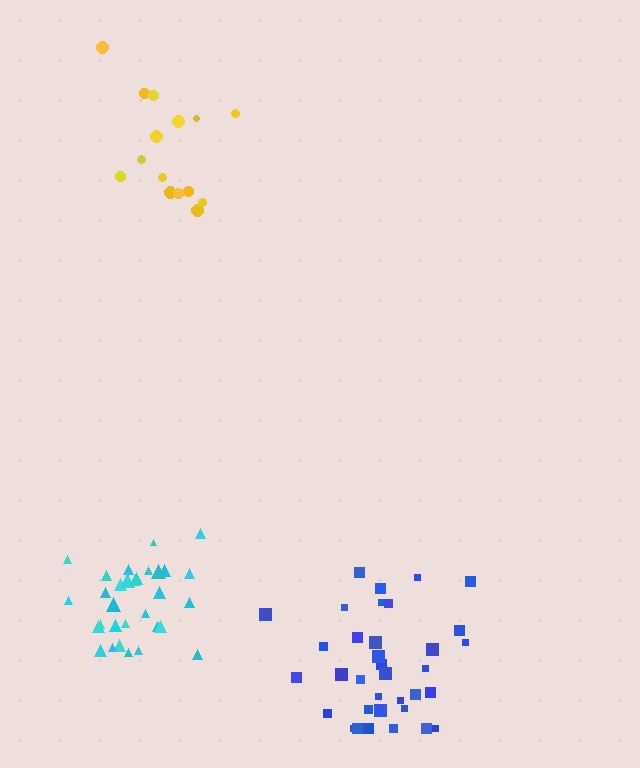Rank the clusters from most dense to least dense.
cyan, blue, yellow.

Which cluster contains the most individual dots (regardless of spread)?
Blue (35).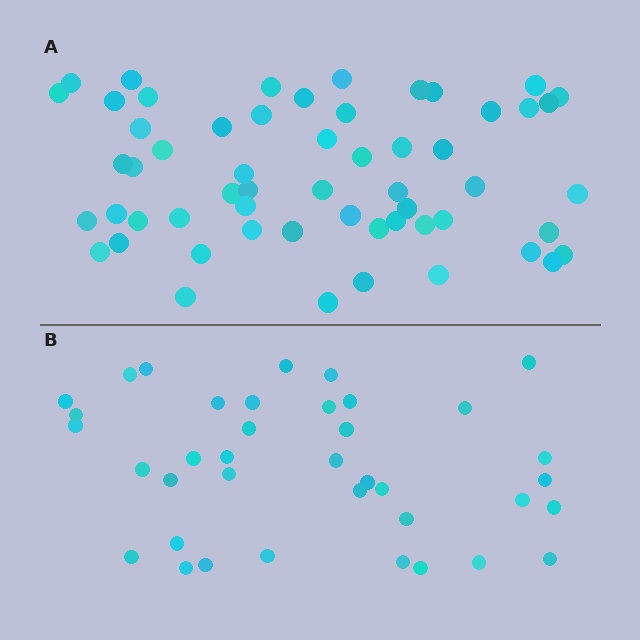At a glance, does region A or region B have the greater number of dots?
Region A (the top region) has more dots.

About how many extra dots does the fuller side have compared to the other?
Region A has approximately 20 more dots than region B.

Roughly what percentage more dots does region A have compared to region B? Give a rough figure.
About 50% more.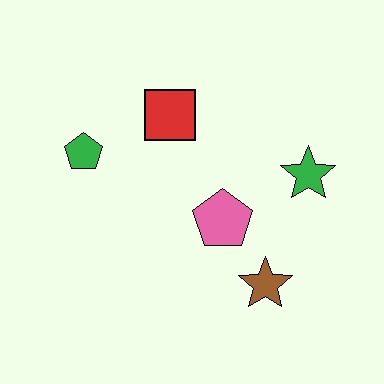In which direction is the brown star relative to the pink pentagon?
The brown star is below the pink pentagon.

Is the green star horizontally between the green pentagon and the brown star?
No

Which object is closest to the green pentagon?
The red square is closest to the green pentagon.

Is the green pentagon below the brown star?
No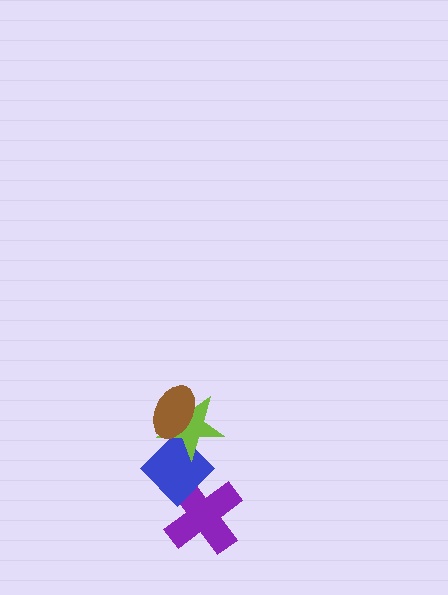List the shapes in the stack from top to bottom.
From top to bottom: the brown ellipse, the lime star, the blue diamond, the purple cross.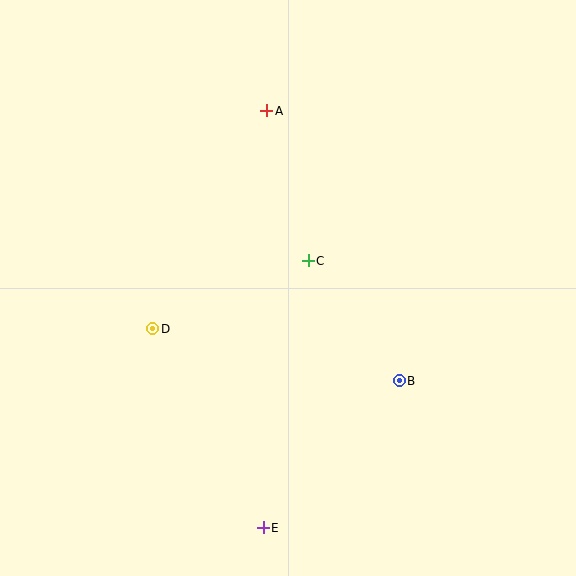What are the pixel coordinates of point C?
Point C is at (308, 261).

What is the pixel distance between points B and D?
The distance between B and D is 252 pixels.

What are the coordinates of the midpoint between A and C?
The midpoint between A and C is at (288, 186).